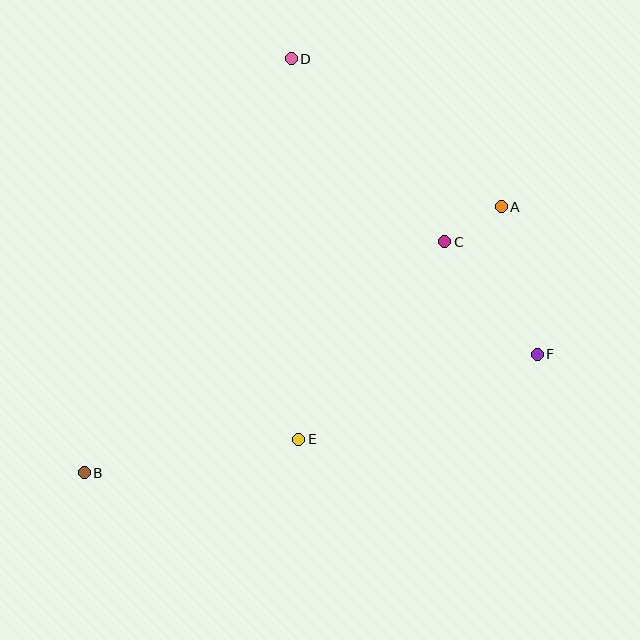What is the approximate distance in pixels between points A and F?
The distance between A and F is approximately 152 pixels.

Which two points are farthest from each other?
Points A and B are farthest from each other.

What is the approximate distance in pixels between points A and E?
The distance between A and E is approximately 309 pixels.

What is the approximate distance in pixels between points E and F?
The distance between E and F is approximately 253 pixels.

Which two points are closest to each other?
Points A and C are closest to each other.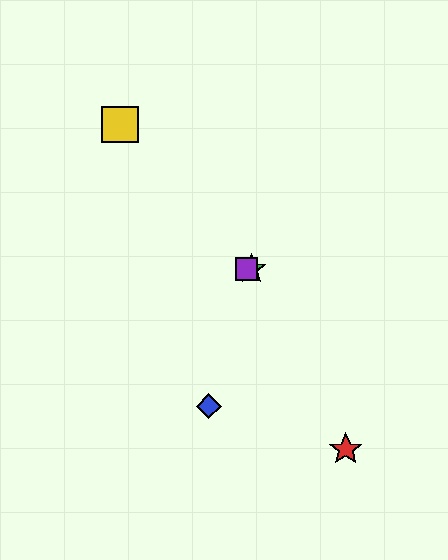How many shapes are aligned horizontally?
2 shapes (the green star, the purple square) are aligned horizontally.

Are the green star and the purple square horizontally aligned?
Yes, both are at y≈269.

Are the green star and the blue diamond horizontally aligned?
No, the green star is at y≈269 and the blue diamond is at y≈406.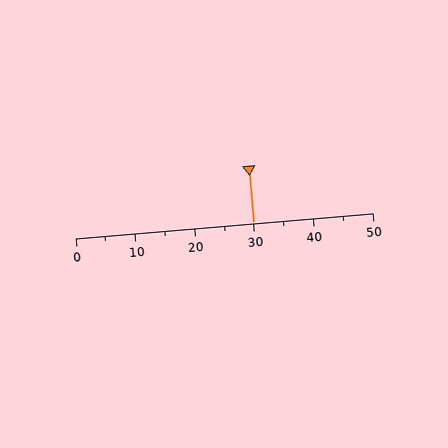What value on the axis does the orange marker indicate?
The marker indicates approximately 30.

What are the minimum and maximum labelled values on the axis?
The axis runs from 0 to 50.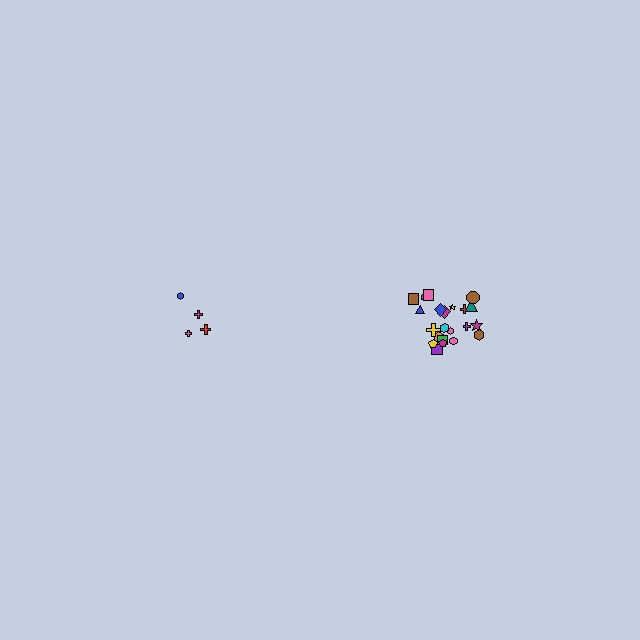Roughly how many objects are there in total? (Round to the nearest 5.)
Roughly 25 objects in total.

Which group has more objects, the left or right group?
The right group.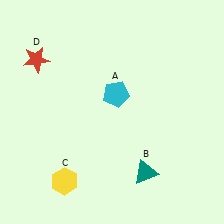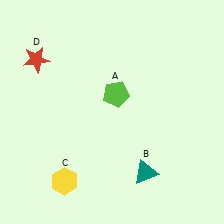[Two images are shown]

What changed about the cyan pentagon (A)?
In Image 1, A is cyan. In Image 2, it changed to lime.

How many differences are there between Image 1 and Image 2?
There is 1 difference between the two images.